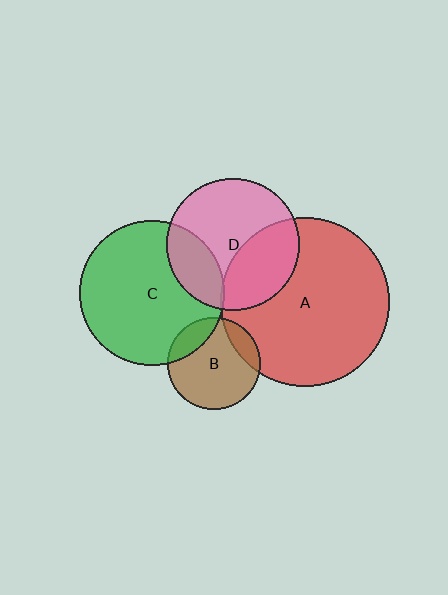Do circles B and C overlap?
Yes.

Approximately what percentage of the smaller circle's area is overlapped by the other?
Approximately 20%.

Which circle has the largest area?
Circle A (red).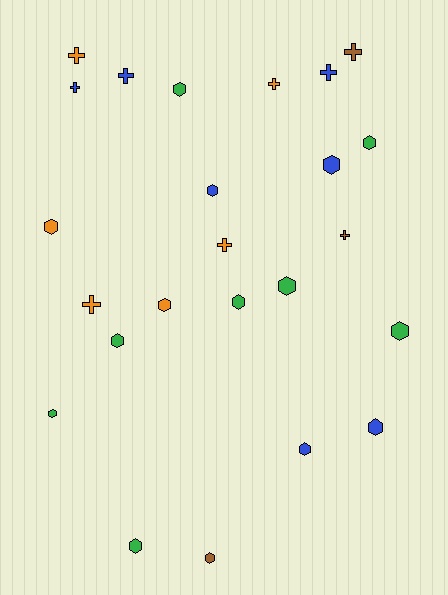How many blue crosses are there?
There are 3 blue crosses.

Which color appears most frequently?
Green, with 8 objects.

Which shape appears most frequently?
Hexagon, with 15 objects.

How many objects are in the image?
There are 24 objects.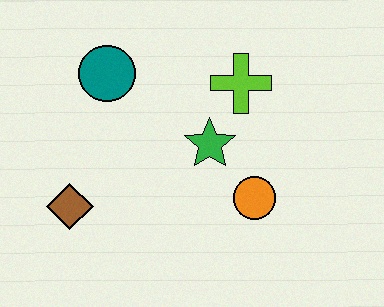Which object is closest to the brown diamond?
The teal circle is closest to the brown diamond.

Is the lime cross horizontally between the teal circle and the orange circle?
Yes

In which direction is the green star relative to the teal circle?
The green star is to the right of the teal circle.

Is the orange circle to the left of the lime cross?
No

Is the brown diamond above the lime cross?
No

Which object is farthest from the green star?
The brown diamond is farthest from the green star.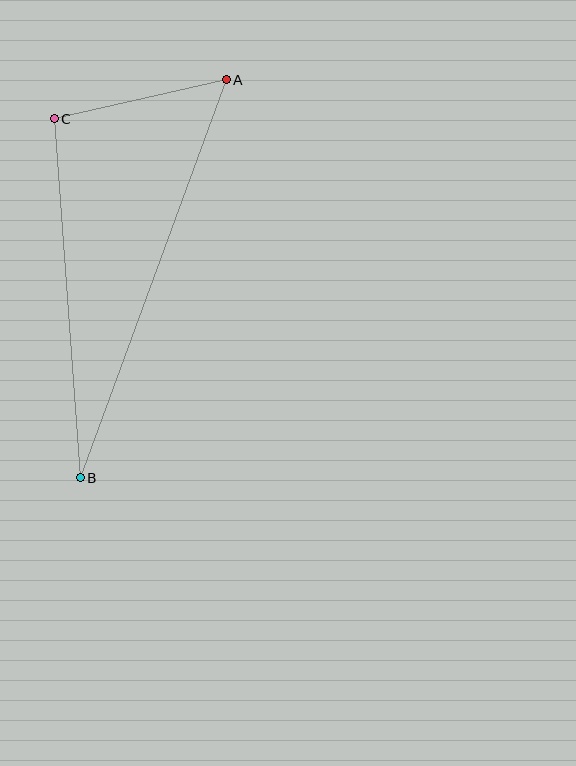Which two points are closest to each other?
Points A and C are closest to each other.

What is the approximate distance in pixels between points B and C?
The distance between B and C is approximately 360 pixels.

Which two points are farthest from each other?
Points A and B are farthest from each other.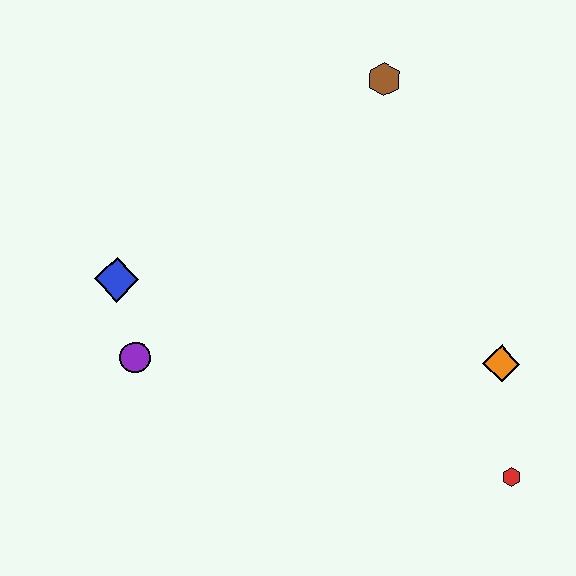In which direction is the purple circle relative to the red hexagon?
The purple circle is to the left of the red hexagon.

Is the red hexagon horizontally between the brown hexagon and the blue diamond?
No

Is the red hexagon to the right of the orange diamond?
Yes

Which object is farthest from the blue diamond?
The red hexagon is farthest from the blue diamond.